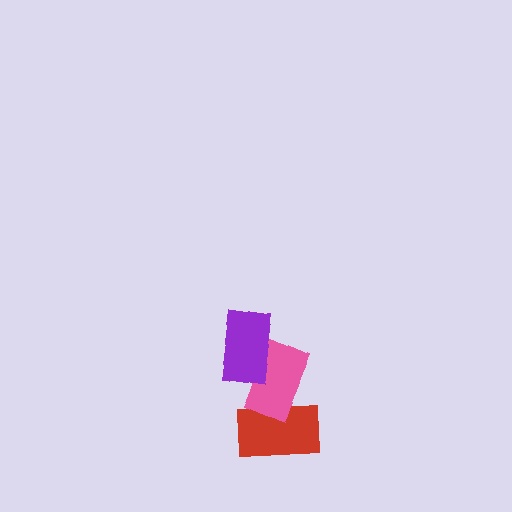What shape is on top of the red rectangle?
The pink rectangle is on top of the red rectangle.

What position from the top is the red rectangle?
The red rectangle is 3rd from the top.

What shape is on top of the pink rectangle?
The purple rectangle is on top of the pink rectangle.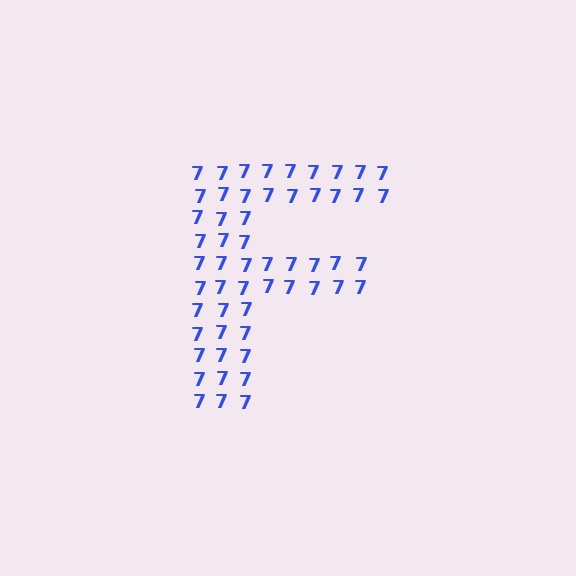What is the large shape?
The large shape is the letter F.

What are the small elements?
The small elements are digit 7's.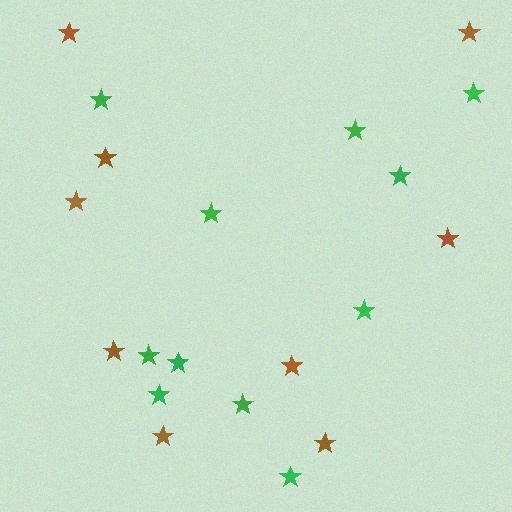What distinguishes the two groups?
There are 2 groups: one group of brown stars (9) and one group of green stars (11).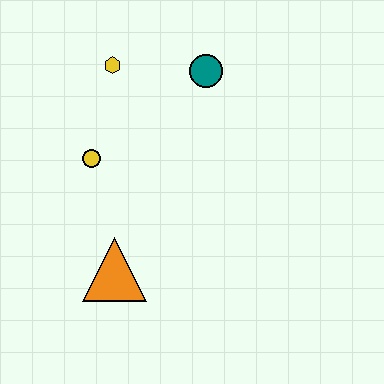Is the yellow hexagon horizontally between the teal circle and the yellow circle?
Yes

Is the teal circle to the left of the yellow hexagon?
No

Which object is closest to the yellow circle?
The yellow hexagon is closest to the yellow circle.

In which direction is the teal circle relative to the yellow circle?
The teal circle is to the right of the yellow circle.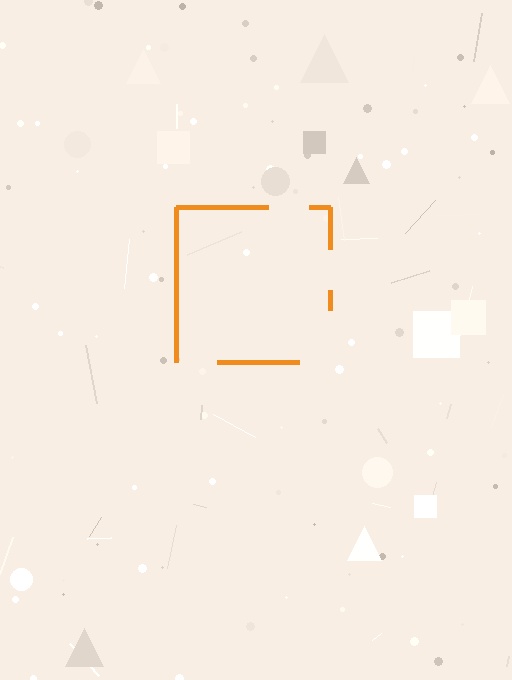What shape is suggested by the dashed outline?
The dashed outline suggests a square.